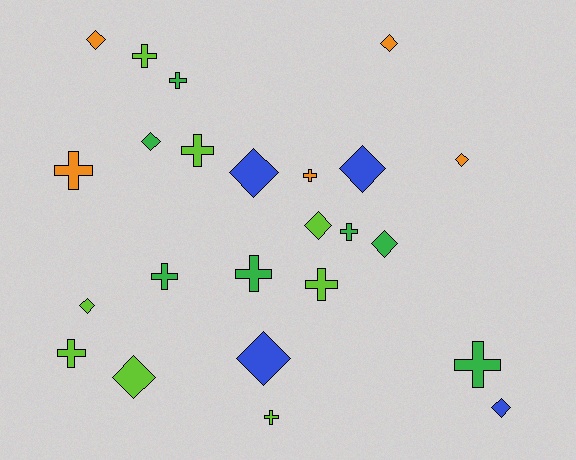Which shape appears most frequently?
Diamond, with 12 objects.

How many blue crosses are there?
There are no blue crosses.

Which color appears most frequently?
Lime, with 8 objects.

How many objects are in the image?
There are 24 objects.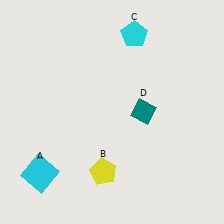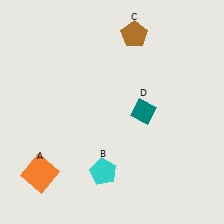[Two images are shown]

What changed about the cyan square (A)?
In Image 1, A is cyan. In Image 2, it changed to orange.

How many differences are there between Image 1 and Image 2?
There are 3 differences between the two images.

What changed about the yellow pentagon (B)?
In Image 1, B is yellow. In Image 2, it changed to cyan.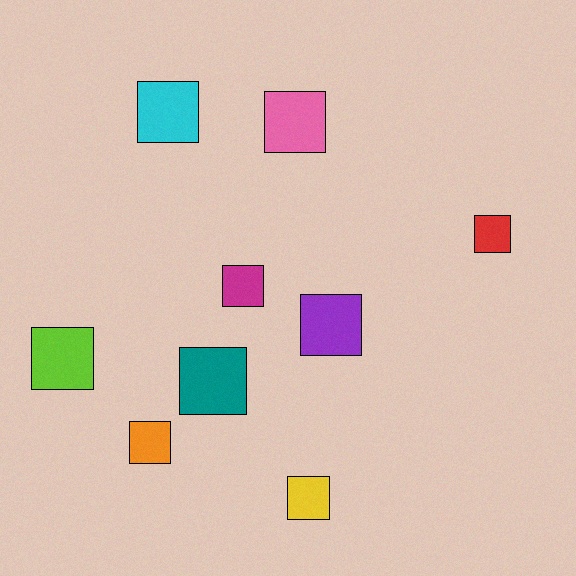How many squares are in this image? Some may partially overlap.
There are 9 squares.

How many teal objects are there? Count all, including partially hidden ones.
There is 1 teal object.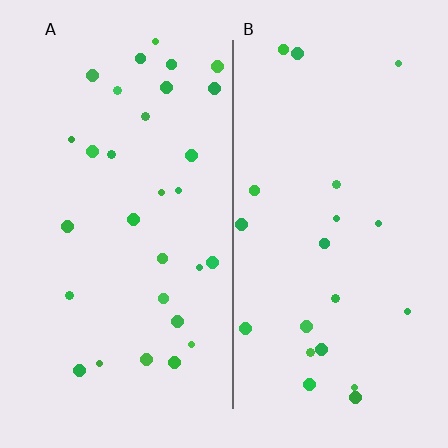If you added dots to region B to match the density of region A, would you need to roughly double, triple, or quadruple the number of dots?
Approximately double.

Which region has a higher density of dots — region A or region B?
A (the left).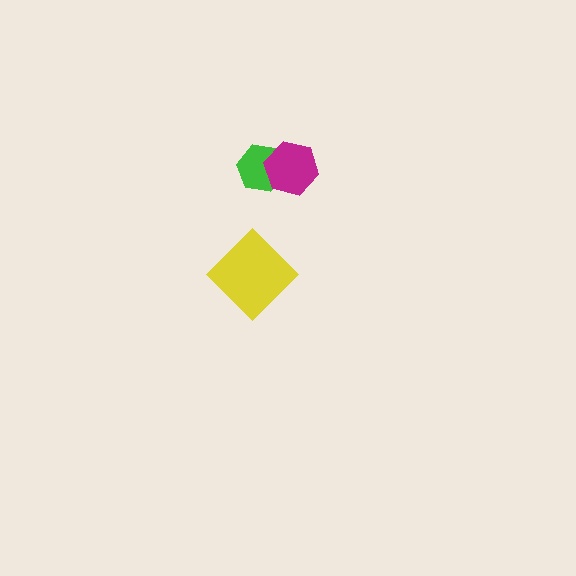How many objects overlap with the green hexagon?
1 object overlaps with the green hexagon.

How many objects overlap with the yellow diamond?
0 objects overlap with the yellow diamond.